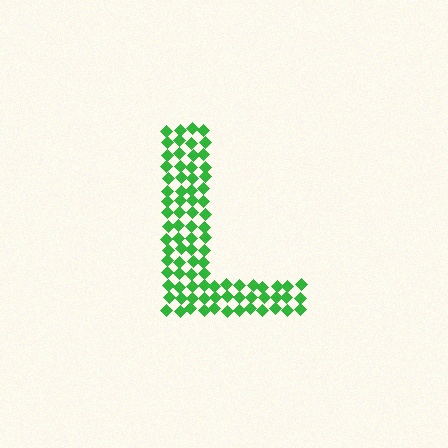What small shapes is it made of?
It is made of small diamonds.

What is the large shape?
The large shape is the letter L.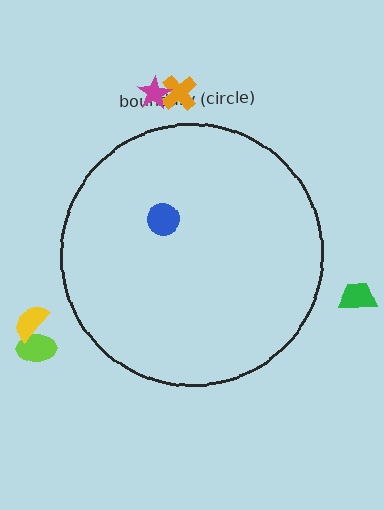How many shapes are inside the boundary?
1 inside, 5 outside.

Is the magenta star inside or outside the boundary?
Outside.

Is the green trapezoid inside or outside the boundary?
Outside.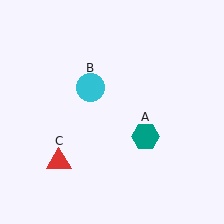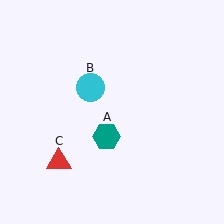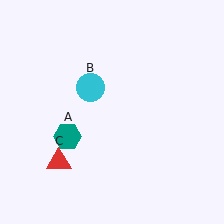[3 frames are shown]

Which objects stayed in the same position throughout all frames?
Cyan circle (object B) and red triangle (object C) remained stationary.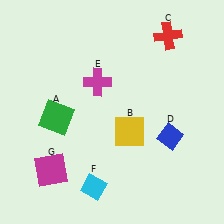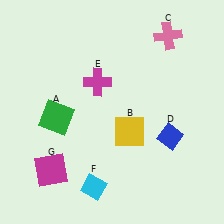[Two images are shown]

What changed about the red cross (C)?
In Image 1, C is red. In Image 2, it changed to pink.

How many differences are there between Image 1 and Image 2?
There is 1 difference between the two images.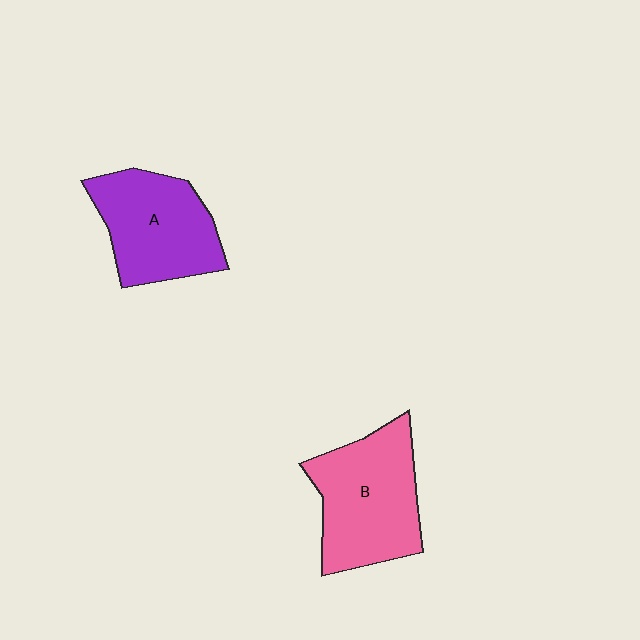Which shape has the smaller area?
Shape A (purple).